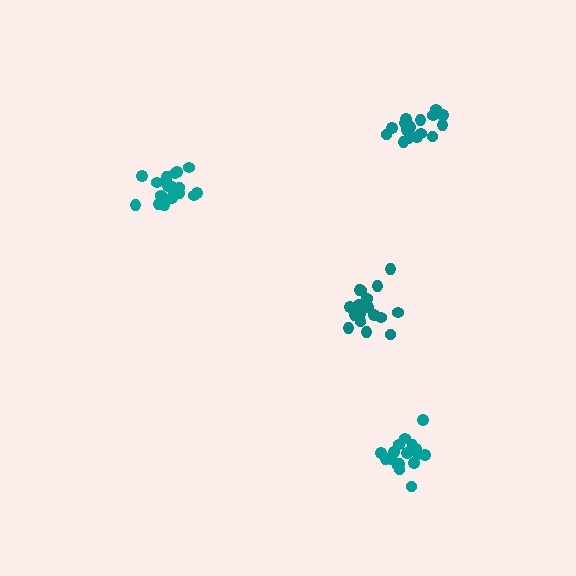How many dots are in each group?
Group 1: 17 dots, Group 2: 19 dots, Group 3: 18 dots, Group 4: 20 dots (74 total).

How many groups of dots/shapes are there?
There are 4 groups.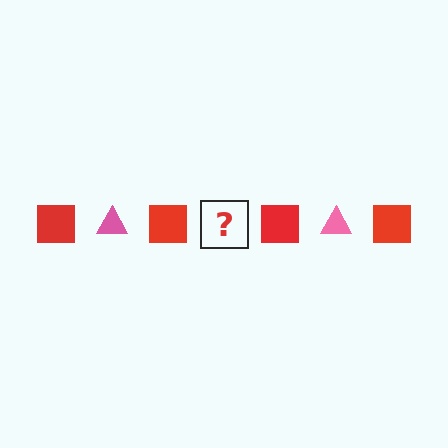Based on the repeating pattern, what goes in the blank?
The blank should be a pink triangle.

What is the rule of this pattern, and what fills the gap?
The rule is that the pattern alternates between red square and pink triangle. The gap should be filled with a pink triangle.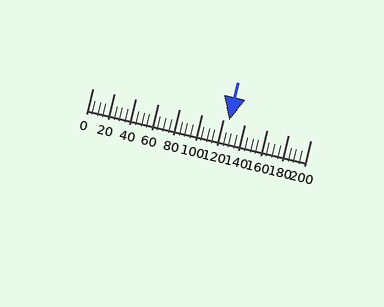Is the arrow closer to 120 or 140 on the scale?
The arrow is closer to 120.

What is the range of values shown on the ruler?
The ruler shows values from 0 to 200.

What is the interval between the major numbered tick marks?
The major tick marks are spaced 20 units apart.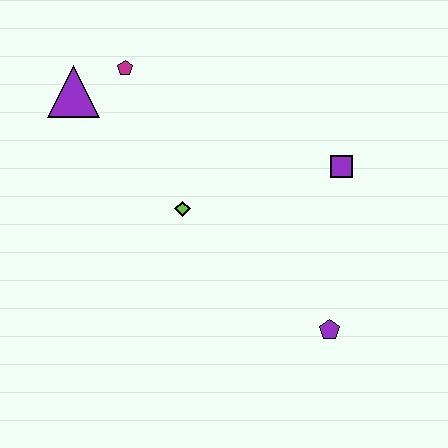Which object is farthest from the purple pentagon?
The purple triangle is farthest from the purple pentagon.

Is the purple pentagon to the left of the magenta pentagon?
No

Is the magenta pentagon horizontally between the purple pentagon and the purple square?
No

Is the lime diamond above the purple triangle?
No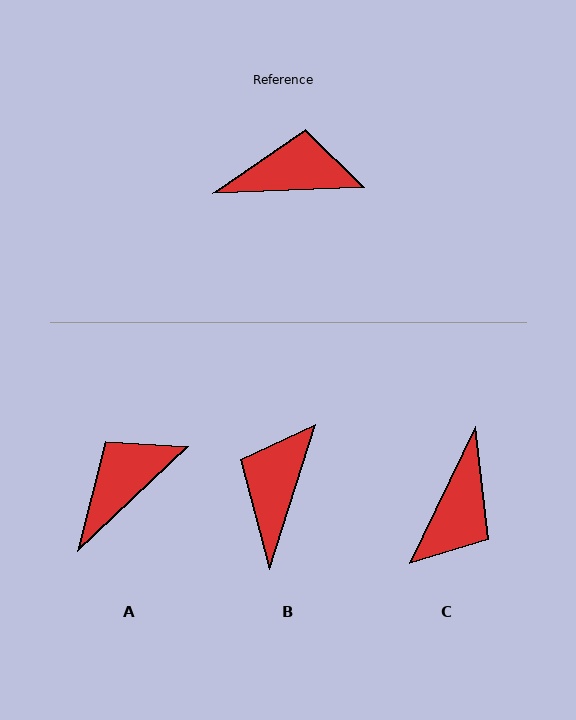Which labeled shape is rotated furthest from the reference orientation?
C, about 118 degrees away.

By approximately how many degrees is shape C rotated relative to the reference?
Approximately 118 degrees clockwise.